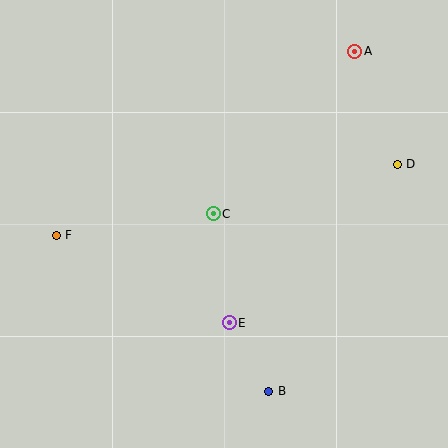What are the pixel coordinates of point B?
Point B is at (269, 391).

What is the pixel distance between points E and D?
The distance between E and D is 231 pixels.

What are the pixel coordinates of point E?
Point E is at (229, 323).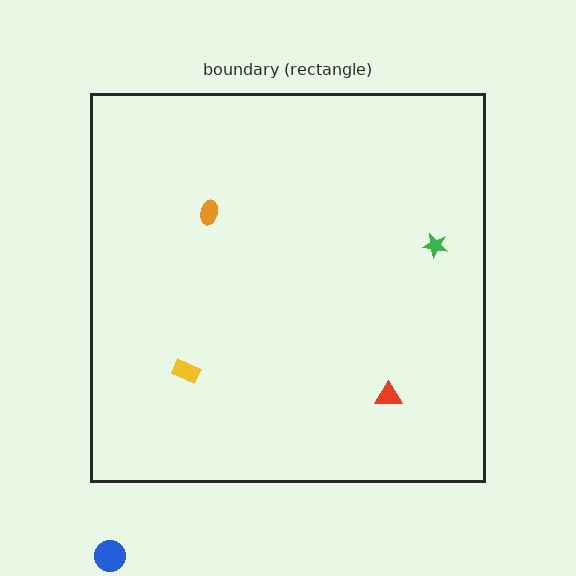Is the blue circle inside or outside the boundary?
Outside.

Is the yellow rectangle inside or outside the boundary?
Inside.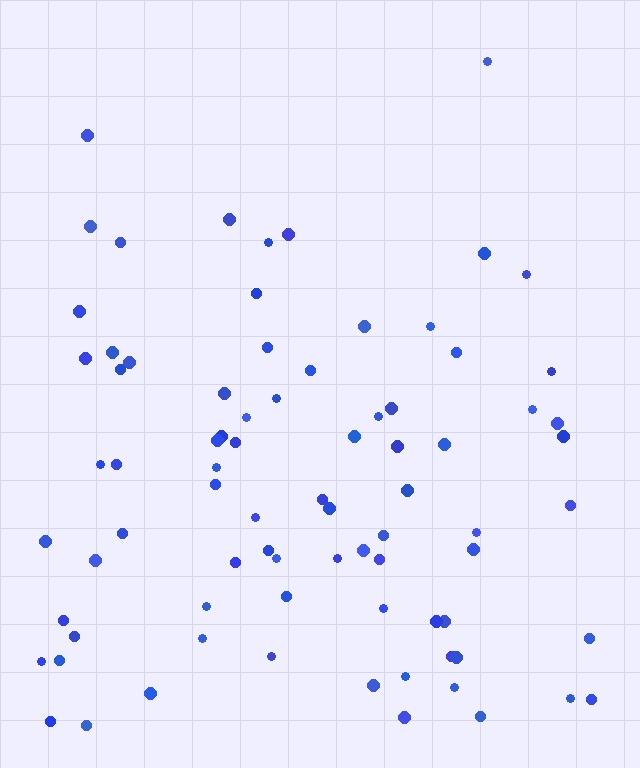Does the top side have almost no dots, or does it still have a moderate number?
Still a moderate number, just noticeably fewer than the bottom.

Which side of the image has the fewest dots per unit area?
The top.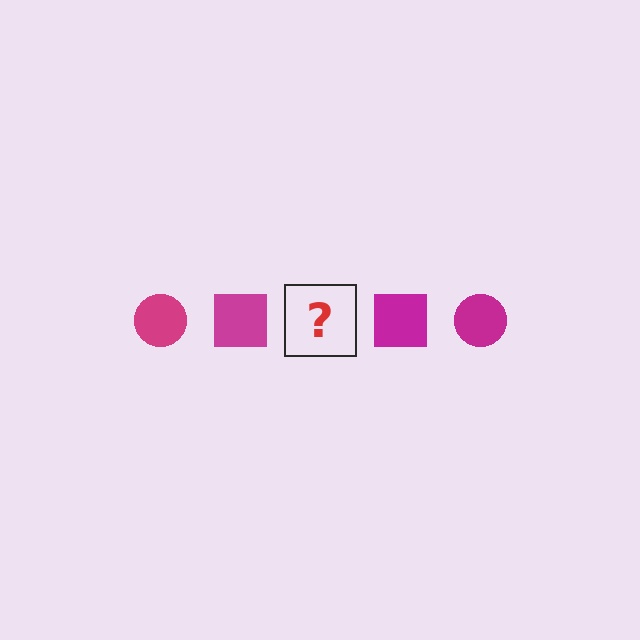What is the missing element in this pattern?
The missing element is a magenta circle.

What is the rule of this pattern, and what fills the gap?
The rule is that the pattern cycles through circle, square shapes in magenta. The gap should be filled with a magenta circle.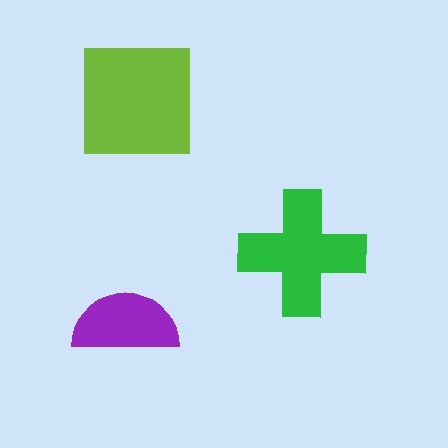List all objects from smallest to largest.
The purple semicircle, the green cross, the lime square.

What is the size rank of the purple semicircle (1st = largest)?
3rd.